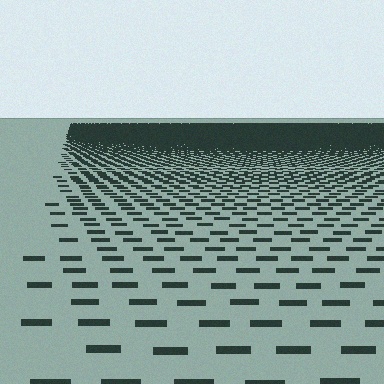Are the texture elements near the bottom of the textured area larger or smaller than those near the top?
Larger. Near the bottom, elements are closer to the viewer and appear at a bigger on-screen size.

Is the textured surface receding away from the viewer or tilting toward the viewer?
The surface is receding away from the viewer. Texture elements get smaller and denser toward the top.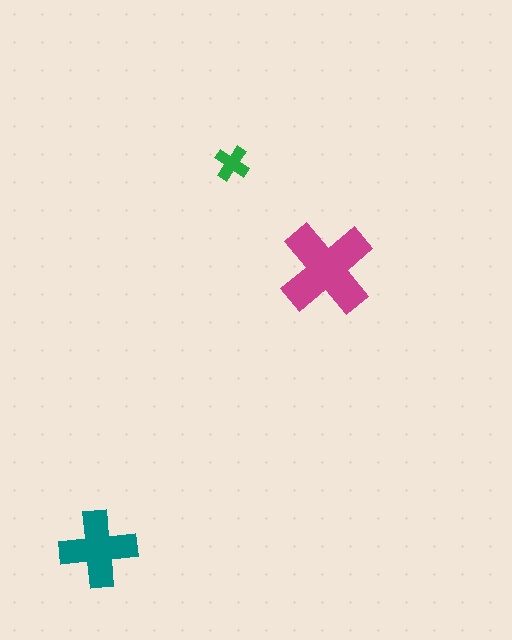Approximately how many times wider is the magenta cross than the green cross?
About 2.5 times wider.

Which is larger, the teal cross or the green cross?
The teal one.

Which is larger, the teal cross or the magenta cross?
The magenta one.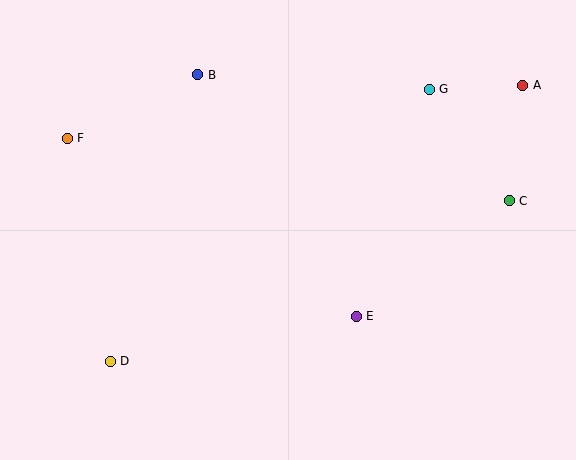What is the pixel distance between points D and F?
The distance between D and F is 227 pixels.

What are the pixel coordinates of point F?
Point F is at (67, 138).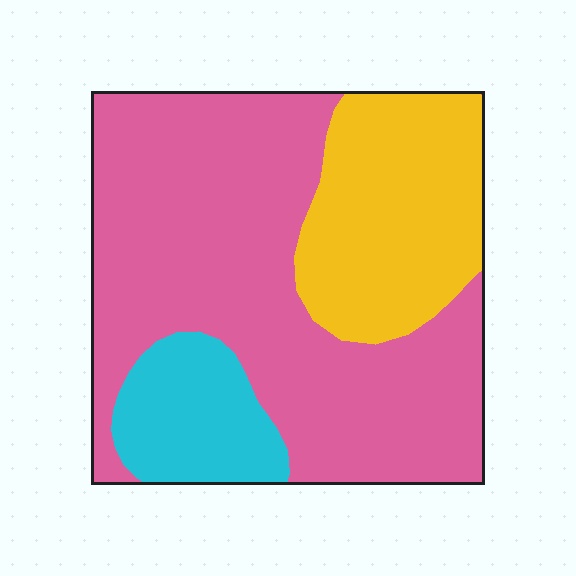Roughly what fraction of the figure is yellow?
Yellow takes up about one quarter (1/4) of the figure.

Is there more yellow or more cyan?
Yellow.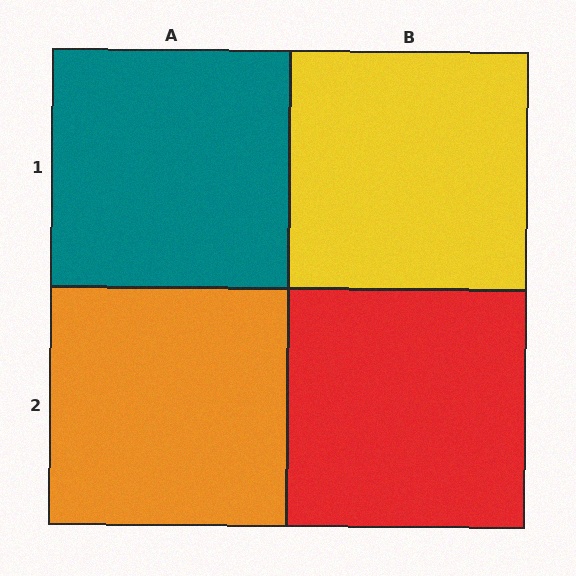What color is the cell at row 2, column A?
Orange.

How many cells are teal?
1 cell is teal.